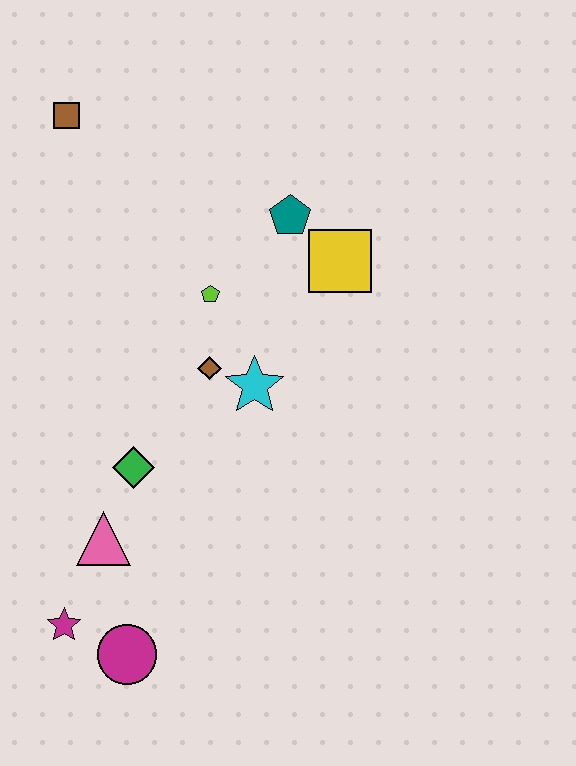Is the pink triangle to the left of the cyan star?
Yes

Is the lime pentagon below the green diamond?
No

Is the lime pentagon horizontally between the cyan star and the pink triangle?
Yes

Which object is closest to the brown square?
The lime pentagon is closest to the brown square.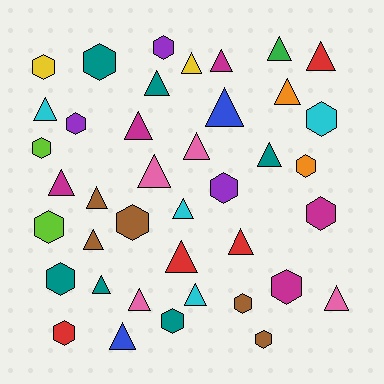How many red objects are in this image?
There are 4 red objects.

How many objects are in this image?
There are 40 objects.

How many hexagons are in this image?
There are 17 hexagons.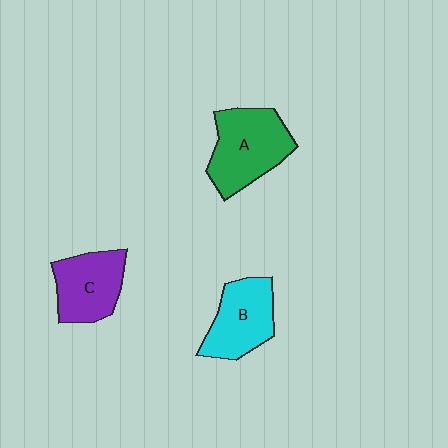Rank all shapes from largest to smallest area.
From largest to smallest: A (green), B (cyan), C (purple).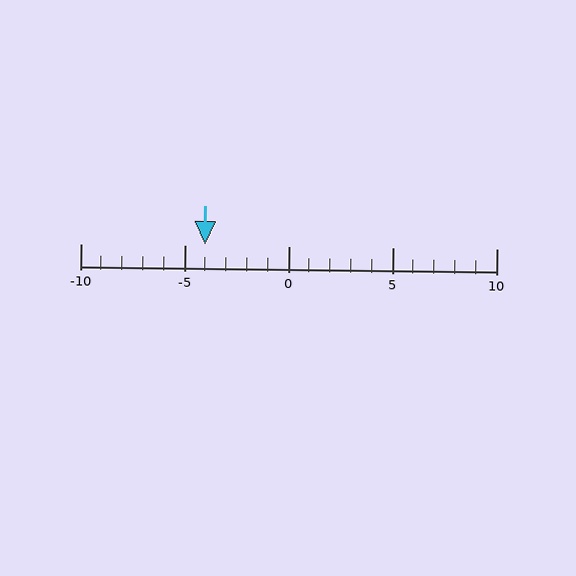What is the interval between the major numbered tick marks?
The major tick marks are spaced 5 units apart.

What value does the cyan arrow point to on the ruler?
The cyan arrow points to approximately -4.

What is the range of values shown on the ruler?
The ruler shows values from -10 to 10.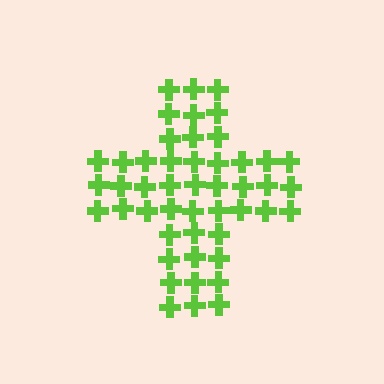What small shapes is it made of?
It is made of small crosses.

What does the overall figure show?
The overall figure shows a cross.